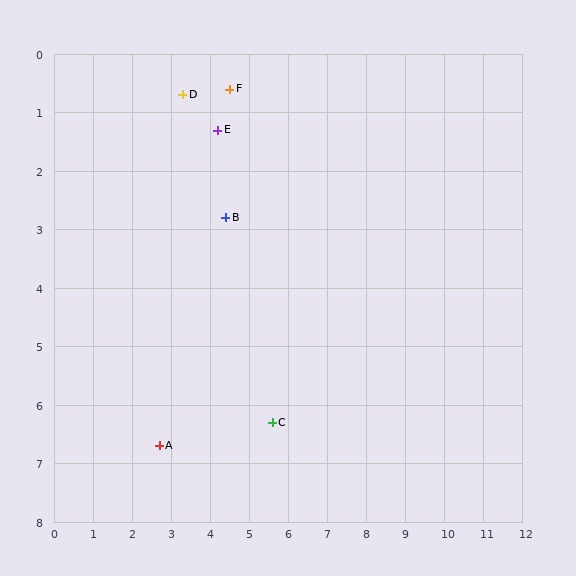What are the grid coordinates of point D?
Point D is at approximately (3.3, 0.7).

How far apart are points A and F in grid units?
Points A and F are about 6.4 grid units apart.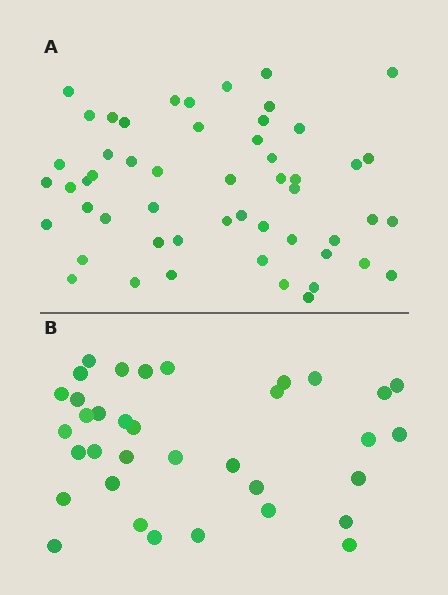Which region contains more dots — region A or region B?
Region A (the top region) has more dots.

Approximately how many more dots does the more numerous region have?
Region A has approximately 20 more dots than region B.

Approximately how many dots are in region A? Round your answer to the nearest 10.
About 50 dots. (The exact count is 53, which rounds to 50.)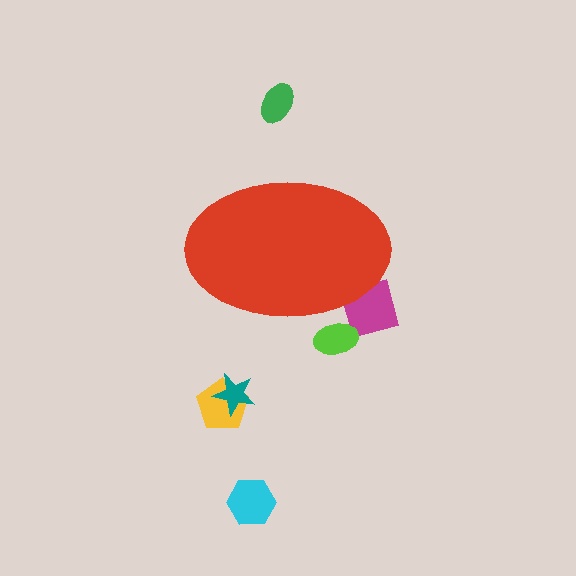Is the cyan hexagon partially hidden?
No, the cyan hexagon is fully visible.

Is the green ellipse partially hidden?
No, the green ellipse is fully visible.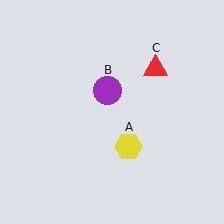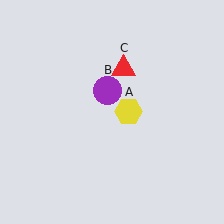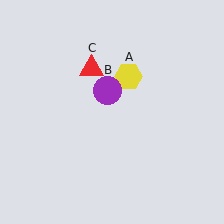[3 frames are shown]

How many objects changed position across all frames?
2 objects changed position: yellow hexagon (object A), red triangle (object C).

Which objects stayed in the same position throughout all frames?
Purple circle (object B) remained stationary.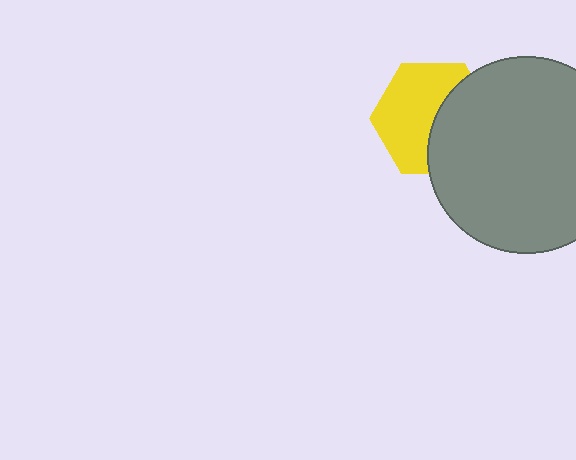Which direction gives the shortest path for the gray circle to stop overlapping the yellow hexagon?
Moving right gives the shortest separation.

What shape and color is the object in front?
The object in front is a gray circle.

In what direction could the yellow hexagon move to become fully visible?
The yellow hexagon could move left. That would shift it out from behind the gray circle entirely.